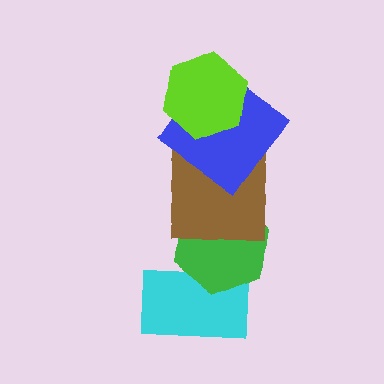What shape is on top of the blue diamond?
The lime hexagon is on top of the blue diamond.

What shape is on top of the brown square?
The blue diamond is on top of the brown square.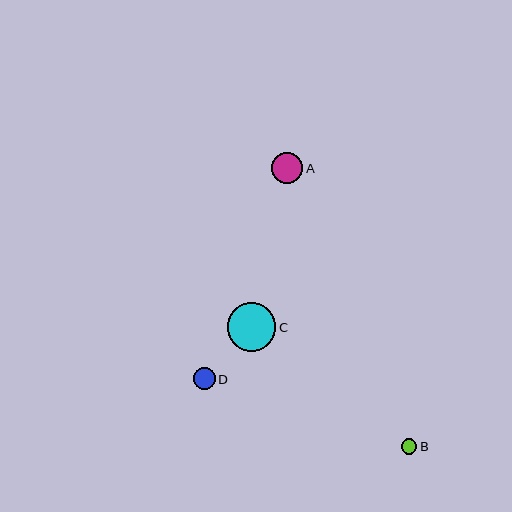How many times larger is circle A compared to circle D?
Circle A is approximately 1.4 times the size of circle D.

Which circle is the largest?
Circle C is the largest with a size of approximately 48 pixels.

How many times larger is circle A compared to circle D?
Circle A is approximately 1.4 times the size of circle D.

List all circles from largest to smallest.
From largest to smallest: C, A, D, B.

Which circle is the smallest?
Circle B is the smallest with a size of approximately 16 pixels.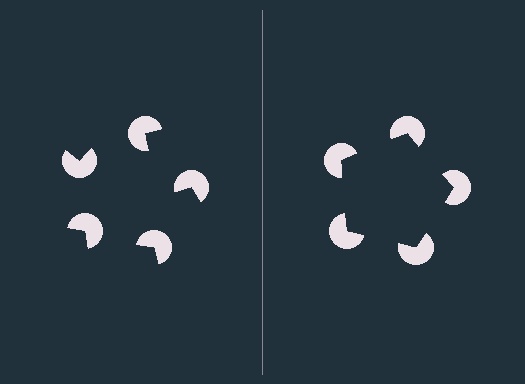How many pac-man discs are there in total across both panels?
10 — 5 on each side.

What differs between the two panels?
The pac-man discs are positioned identically on both sides; only the wedge orientations differ. On the right they align to a pentagon; on the left they are misaligned.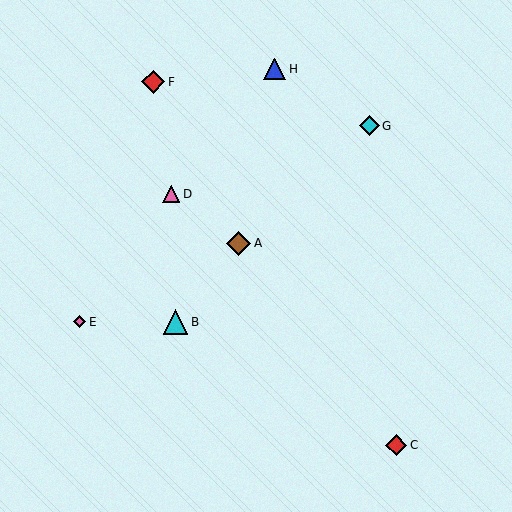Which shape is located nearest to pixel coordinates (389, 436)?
The red diamond (labeled C) at (396, 445) is nearest to that location.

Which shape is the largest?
The cyan triangle (labeled B) is the largest.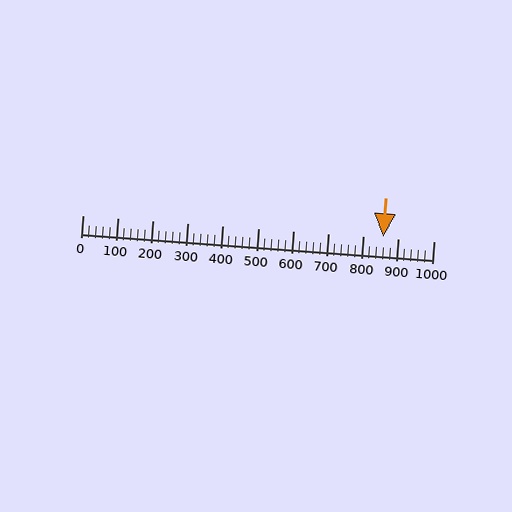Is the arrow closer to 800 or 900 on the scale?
The arrow is closer to 900.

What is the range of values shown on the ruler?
The ruler shows values from 0 to 1000.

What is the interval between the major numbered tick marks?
The major tick marks are spaced 100 units apart.